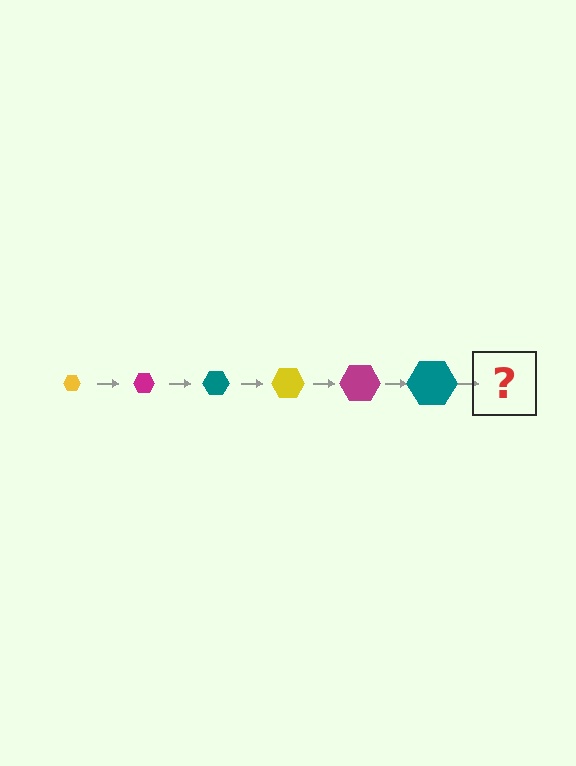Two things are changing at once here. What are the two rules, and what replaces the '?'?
The two rules are that the hexagon grows larger each step and the color cycles through yellow, magenta, and teal. The '?' should be a yellow hexagon, larger than the previous one.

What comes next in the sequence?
The next element should be a yellow hexagon, larger than the previous one.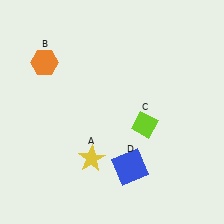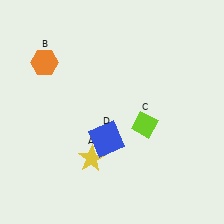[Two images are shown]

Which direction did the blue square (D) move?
The blue square (D) moved up.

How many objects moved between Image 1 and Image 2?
1 object moved between the two images.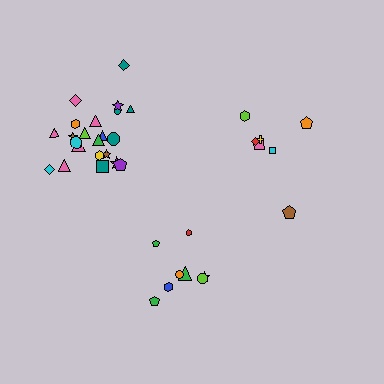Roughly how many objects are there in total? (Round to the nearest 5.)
Roughly 35 objects in total.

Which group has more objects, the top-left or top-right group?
The top-left group.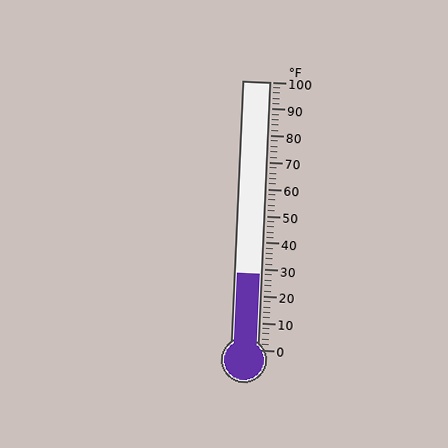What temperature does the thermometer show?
The thermometer shows approximately 28°F.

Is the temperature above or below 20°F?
The temperature is above 20°F.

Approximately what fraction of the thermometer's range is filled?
The thermometer is filled to approximately 30% of its range.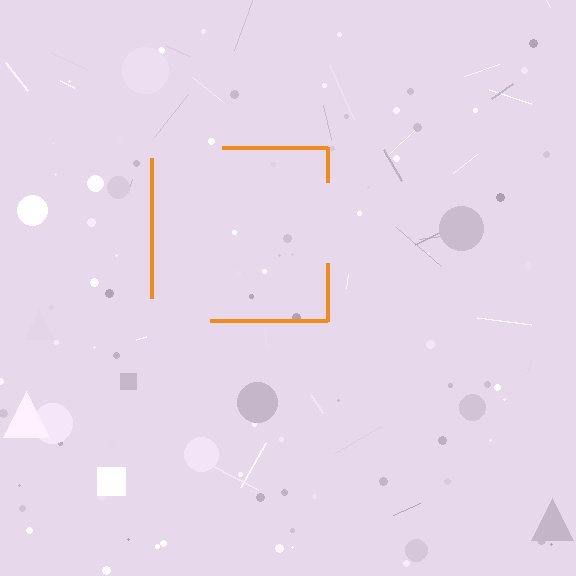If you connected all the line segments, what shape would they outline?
They would outline a square.